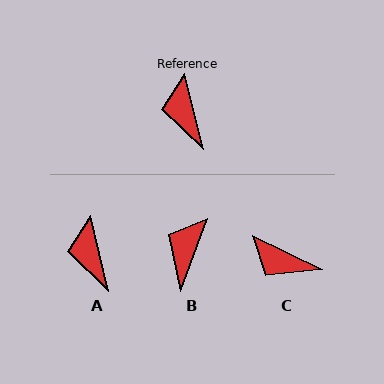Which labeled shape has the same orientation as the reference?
A.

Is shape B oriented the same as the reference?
No, it is off by about 34 degrees.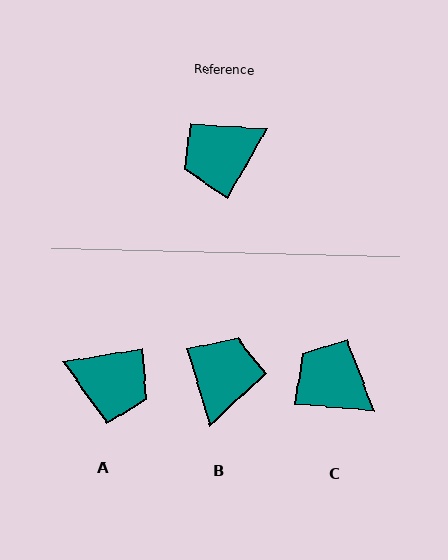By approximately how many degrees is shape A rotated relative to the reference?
Approximately 129 degrees counter-clockwise.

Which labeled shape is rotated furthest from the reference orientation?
B, about 134 degrees away.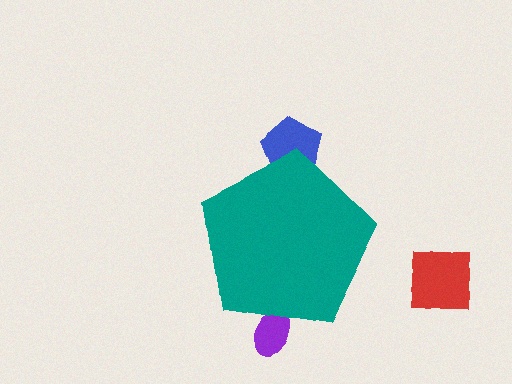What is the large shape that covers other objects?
A teal pentagon.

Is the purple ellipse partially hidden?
Yes, the purple ellipse is partially hidden behind the teal pentagon.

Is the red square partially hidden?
No, the red square is fully visible.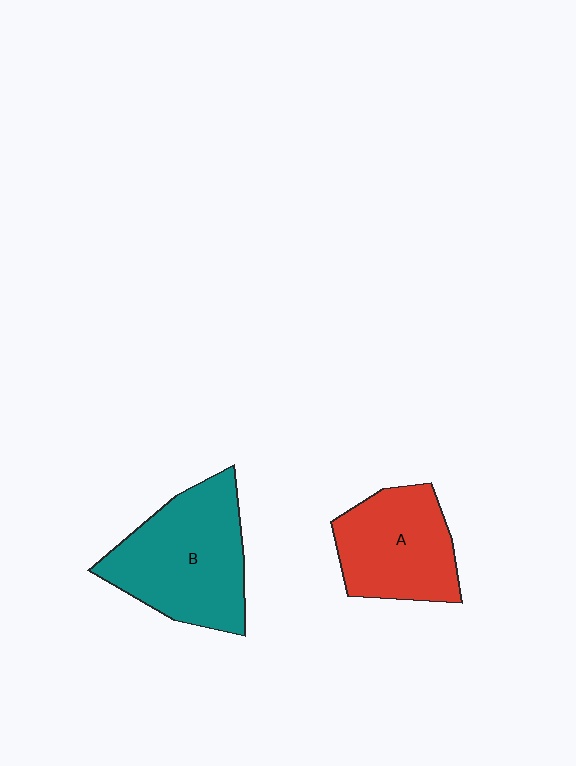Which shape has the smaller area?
Shape A (red).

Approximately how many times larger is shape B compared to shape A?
Approximately 1.3 times.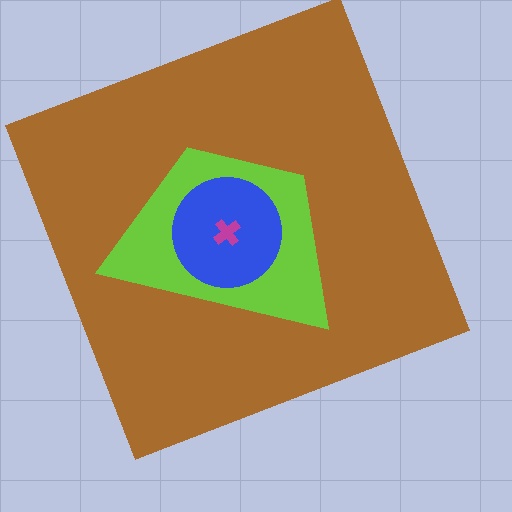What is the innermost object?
The magenta cross.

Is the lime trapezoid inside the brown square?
Yes.